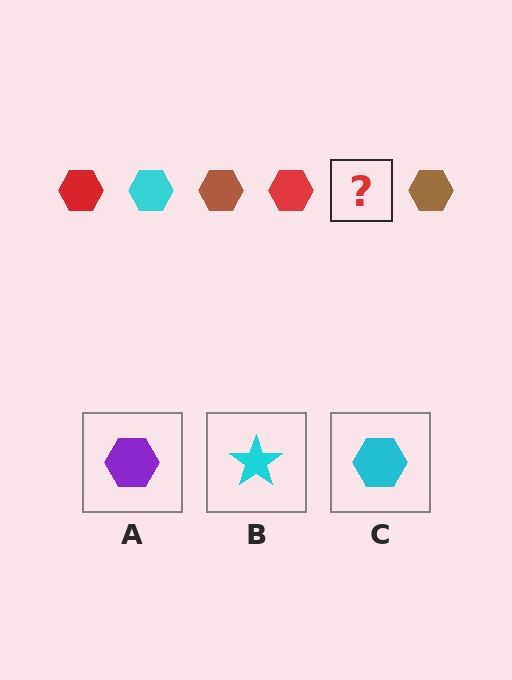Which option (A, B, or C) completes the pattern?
C.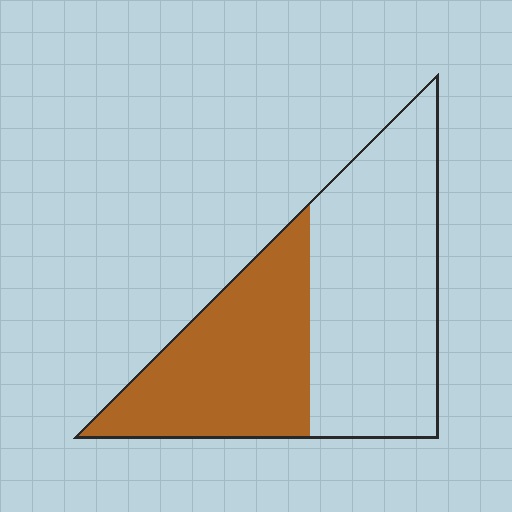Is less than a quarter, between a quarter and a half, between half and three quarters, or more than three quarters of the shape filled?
Between a quarter and a half.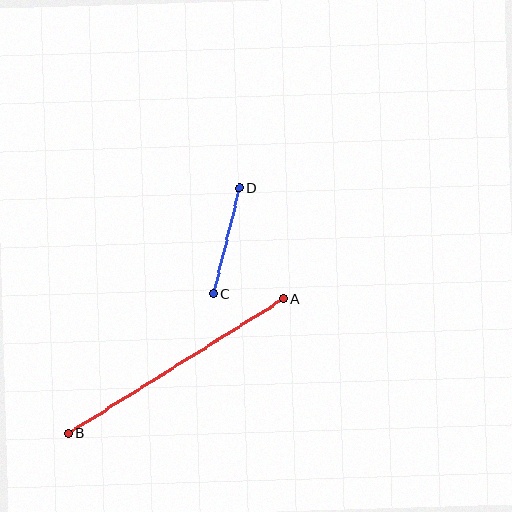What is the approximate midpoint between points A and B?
The midpoint is at approximately (176, 366) pixels.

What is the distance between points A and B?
The distance is approximately 254 pixels.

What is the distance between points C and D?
The distance is approximately 109 pixels.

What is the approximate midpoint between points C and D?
The midpoint is at approximately (226, 241) pixels.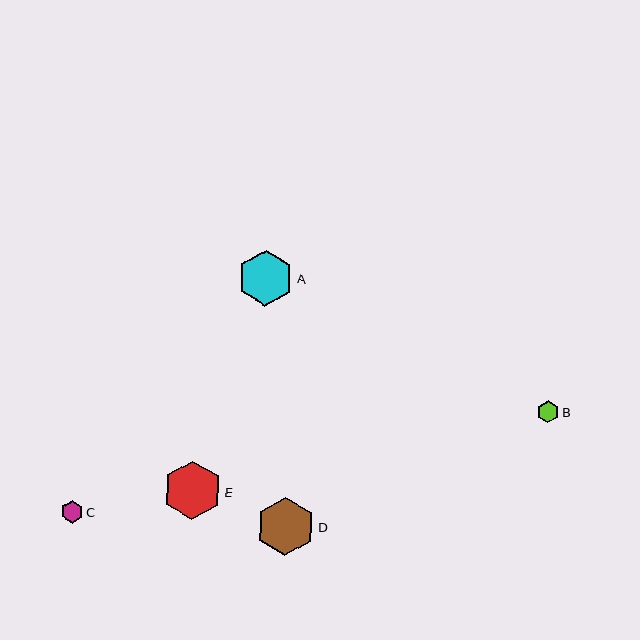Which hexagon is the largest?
Hexagon E is the largest with a size of approximately 59 pixels.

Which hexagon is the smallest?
Hexagon B is the smallest with a size of approximately 22 pixels.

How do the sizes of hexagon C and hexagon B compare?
Hexagon C and hexagon B are approximately the same size.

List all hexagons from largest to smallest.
From largest to smallest: E, D, A, C, B.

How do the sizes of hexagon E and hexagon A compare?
Hexagon E and hexagon A are approximately the same size.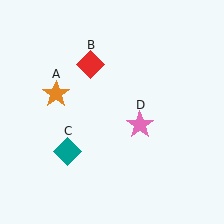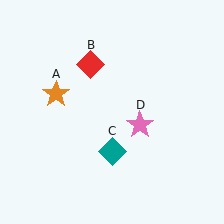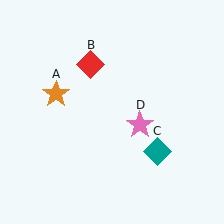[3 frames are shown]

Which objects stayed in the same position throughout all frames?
Orange star (object A) and red diamond (object B) and pink star (object D) remained stationary.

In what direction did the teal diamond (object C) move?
The teal diamond (object C) moved right.